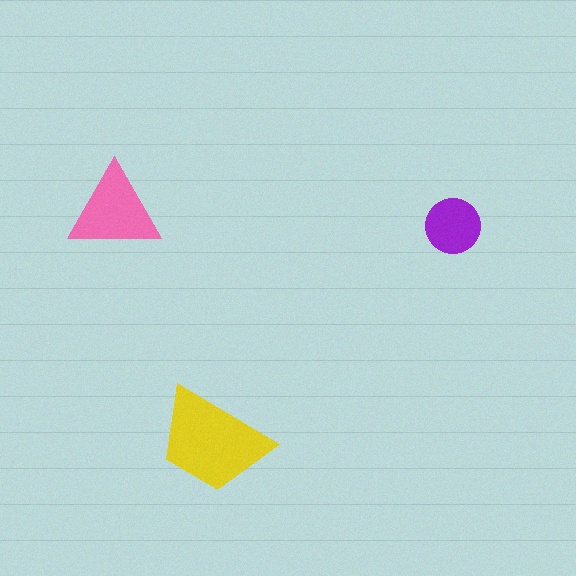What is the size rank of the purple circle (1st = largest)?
3rd.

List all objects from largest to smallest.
The yellow trapezoid, the pink triangle, the purple circle.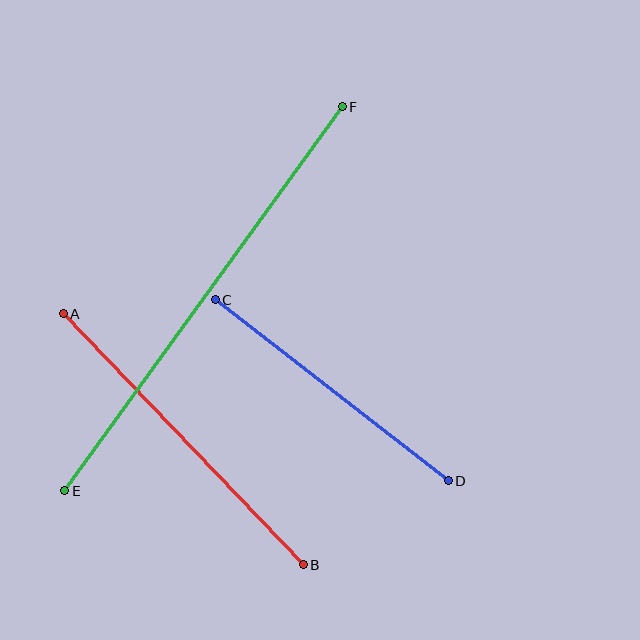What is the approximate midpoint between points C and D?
The midpoint is at approximately (332, 390) pixels.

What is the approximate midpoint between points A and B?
The midpoint is at approximately (183, 439) pixels.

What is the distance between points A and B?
The distance is approximately 347 pixels.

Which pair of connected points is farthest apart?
Points E and F are farthest apart.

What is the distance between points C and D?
The distance is approximately 295 pixels.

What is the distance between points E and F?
The distance is approximately 474 pixels.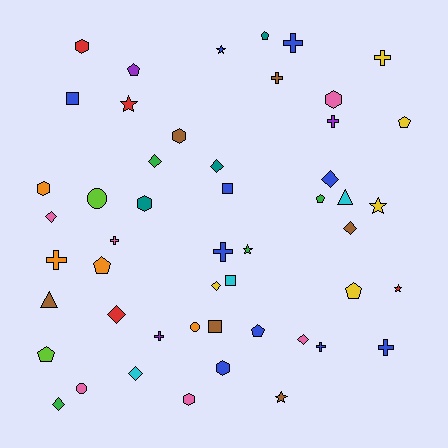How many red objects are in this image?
There are 4 red objects.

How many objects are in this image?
There are 50 objects.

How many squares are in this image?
There are 4 squares.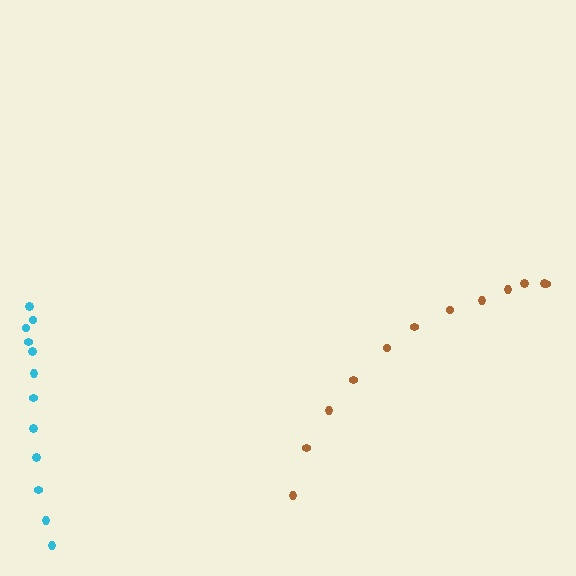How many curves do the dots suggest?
There are 2 distinct paths.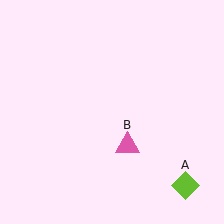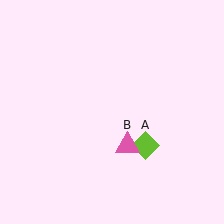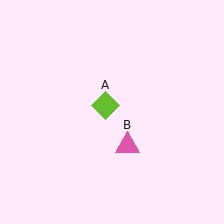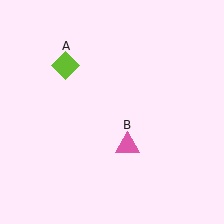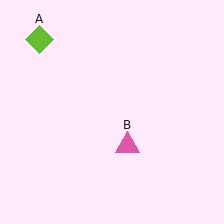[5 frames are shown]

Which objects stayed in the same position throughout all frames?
Pink triangle (object B) remained stationary.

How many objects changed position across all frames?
1 object changed position: lime diamond (object A).